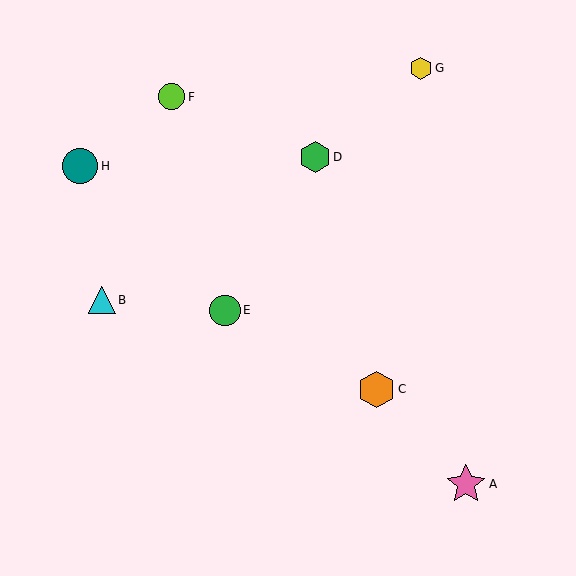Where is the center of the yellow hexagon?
The center of the yellow hexagon is at (421, 68).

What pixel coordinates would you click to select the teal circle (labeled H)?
Click at (80, 166) to select the teal circle H.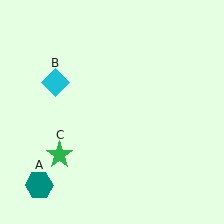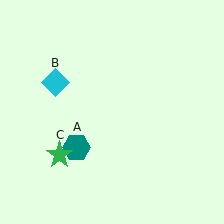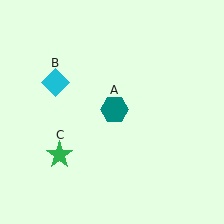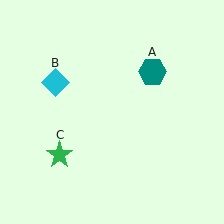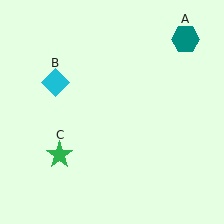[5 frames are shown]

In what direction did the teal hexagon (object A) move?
The teal hexagon (object A) moved up and to the right.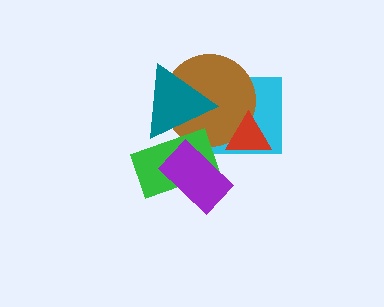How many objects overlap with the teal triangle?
3 objects overlap with the teal triangle.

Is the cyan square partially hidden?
Yes, it is partially covered by another shape.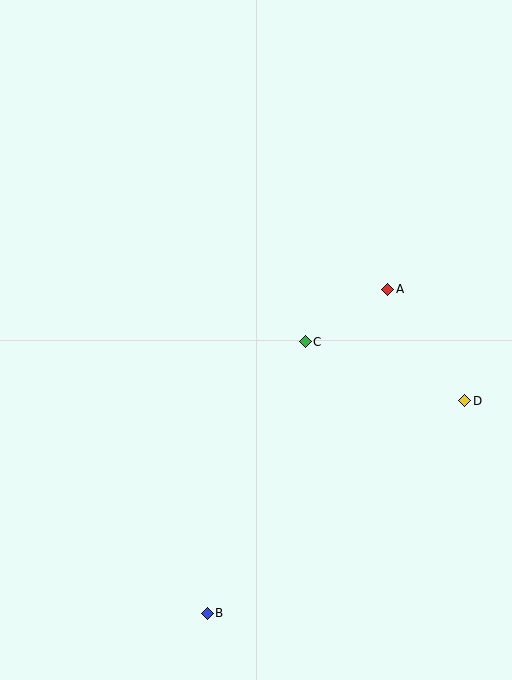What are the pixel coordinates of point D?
Point D is at (465, 401).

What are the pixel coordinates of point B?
Point B is at (207, 613).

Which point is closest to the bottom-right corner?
Point D is closest to the bottom-right corner.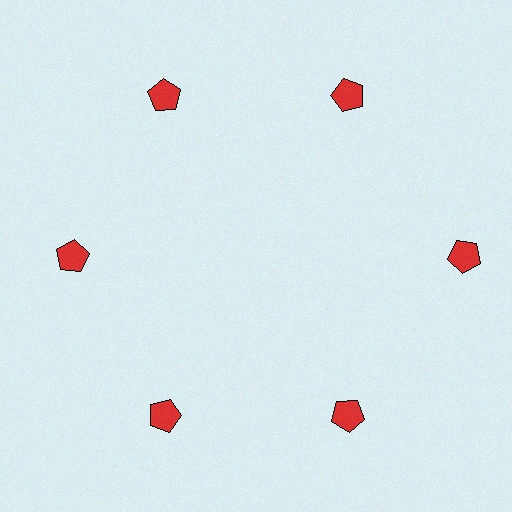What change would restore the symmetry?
The symmetry would be restored by moving it inward, back onto the ring so that all 6 pentagons sit at equal angles and equal distance from the center.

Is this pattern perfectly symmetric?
No. The 6 red pentagons are arranged in a ring, but one element near the 3 o'clock position is pushed outward from the center, breaking the 6-fold rotational symmetry.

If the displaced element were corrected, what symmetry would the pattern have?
It would have 6-fold rotational symmetry — the pattern would map onto itself every 60 degrees.